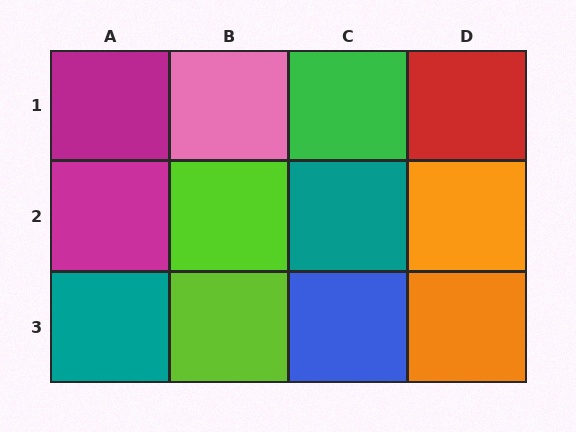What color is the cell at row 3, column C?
Blue.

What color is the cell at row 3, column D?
Orange.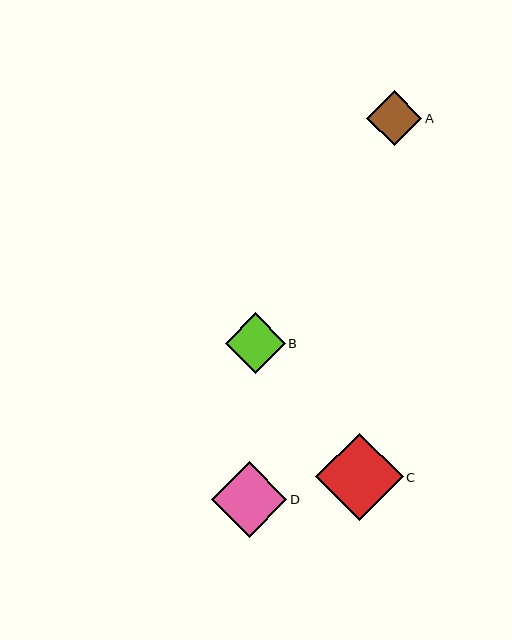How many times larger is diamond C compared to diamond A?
Diamond C is approximately 1.6 times the size of diamond A.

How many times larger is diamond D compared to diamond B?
Diamond D is approximately 1.3 times the size of diamond B.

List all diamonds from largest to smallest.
From largest to smallest: C, D, B, A.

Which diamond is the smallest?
Diamond A is the smallest with a size of approximately 55 pixels.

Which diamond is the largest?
Diamond C is the largest with a size of approximately 87 pixels.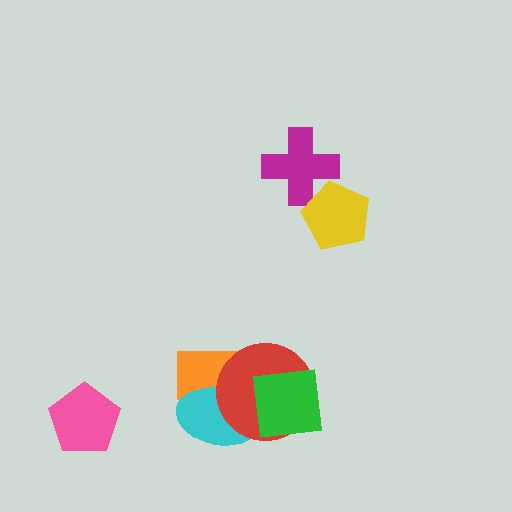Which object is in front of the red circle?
The green square is in front of the red circle.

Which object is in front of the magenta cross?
The yellow pentagon is in front of the magenta cross.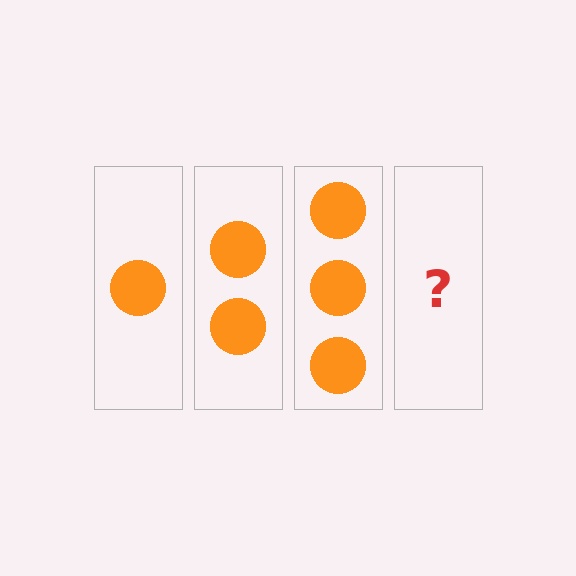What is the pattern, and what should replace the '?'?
The pattern is that each step adds one more circle. The '?' should be 4 circles.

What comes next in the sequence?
The next element should be 4 circles.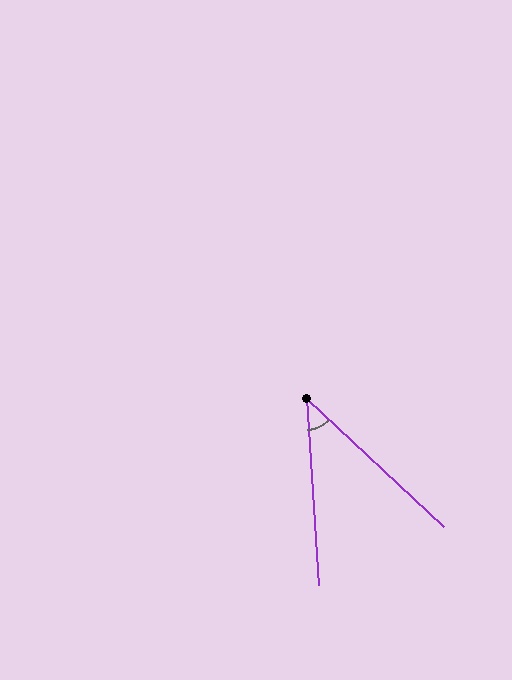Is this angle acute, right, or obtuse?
It is acute.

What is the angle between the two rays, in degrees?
Approximately 43 degrees.